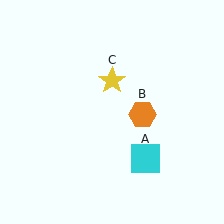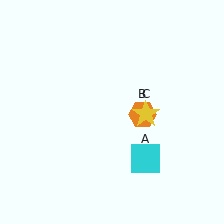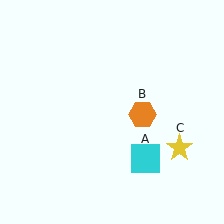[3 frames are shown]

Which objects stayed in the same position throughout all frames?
Cyan square (object A) and orange hexagon (object B) remained stationary.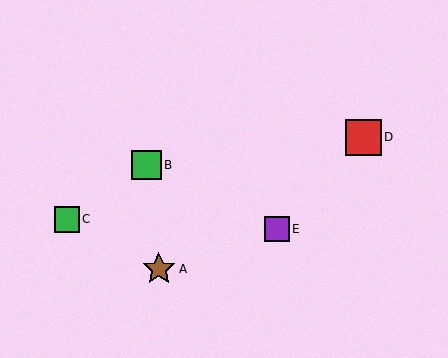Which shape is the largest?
The red square (labeled D) is the largest.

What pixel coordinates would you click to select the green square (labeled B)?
Click at (147, 165) to select the green square B.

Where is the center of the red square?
The center of the red square is at (363, 137).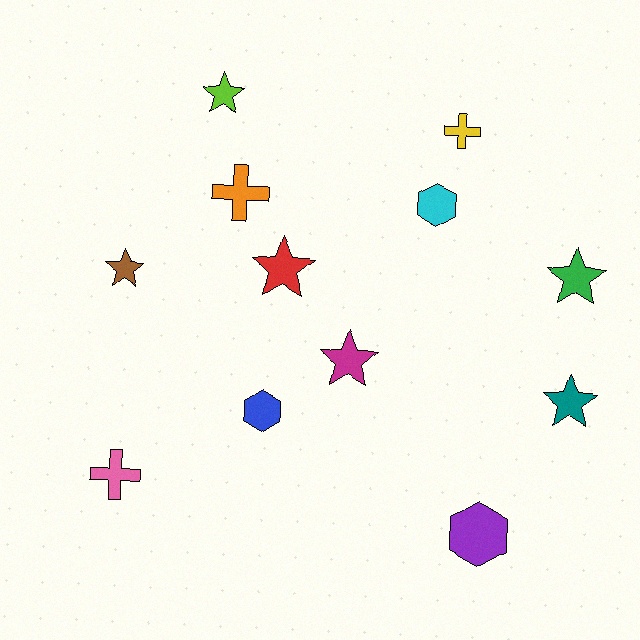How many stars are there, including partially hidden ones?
There are 6 stars.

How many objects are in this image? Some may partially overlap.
There are 12 objects.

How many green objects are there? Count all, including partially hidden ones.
There is 1 green object.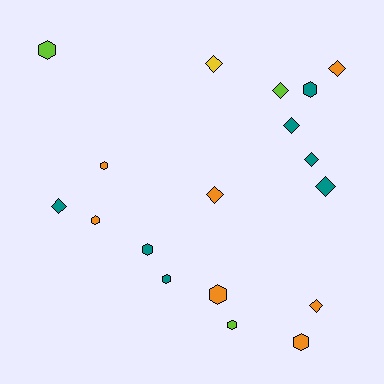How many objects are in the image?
There are 18 objects.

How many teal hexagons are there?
There are 3 teal hexagons.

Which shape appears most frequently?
Diamond, with 9 objects.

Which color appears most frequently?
Teal, with 7 objects.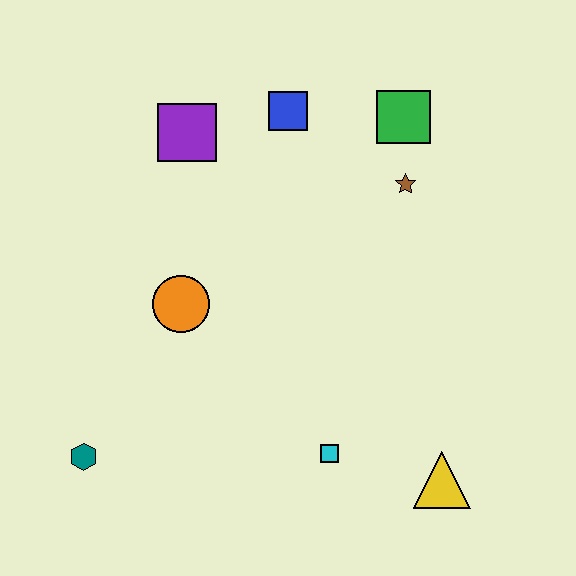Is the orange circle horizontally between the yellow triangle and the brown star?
No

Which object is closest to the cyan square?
The yellow triangle is closest to the cyan square.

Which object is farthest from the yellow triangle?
The purple square is farthest from the yellow triangle.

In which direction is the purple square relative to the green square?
The purple square is to the left of the green square.